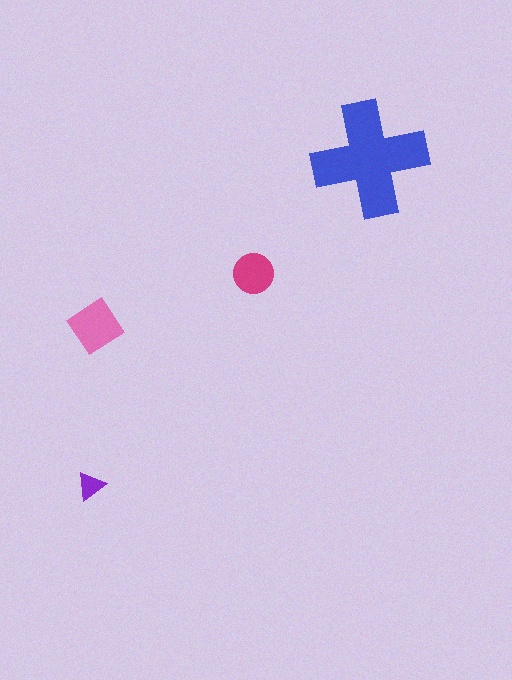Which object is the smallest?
The purple triangle.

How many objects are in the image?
There are 4 objects in the image.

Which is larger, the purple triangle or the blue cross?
The blue cross.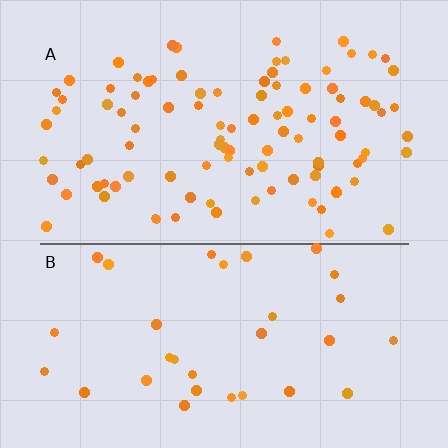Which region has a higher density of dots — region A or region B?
A (the top).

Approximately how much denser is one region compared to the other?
Approximately 3.0× — region A over region B.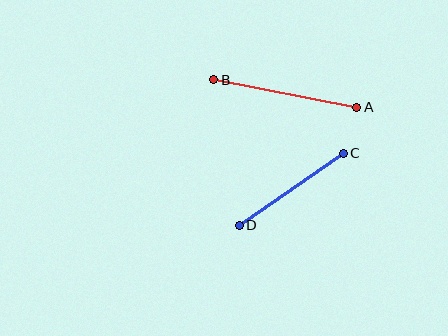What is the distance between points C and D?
The distance is approximately 127 pixels.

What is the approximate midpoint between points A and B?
The midpoint is at approximately (285, 94) pixels.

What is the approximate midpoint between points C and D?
The midpoint is at approximately (291, 189) pixels.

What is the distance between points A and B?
The distance is approximately 145 pixels.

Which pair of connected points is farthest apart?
Points A and B are farthest apart.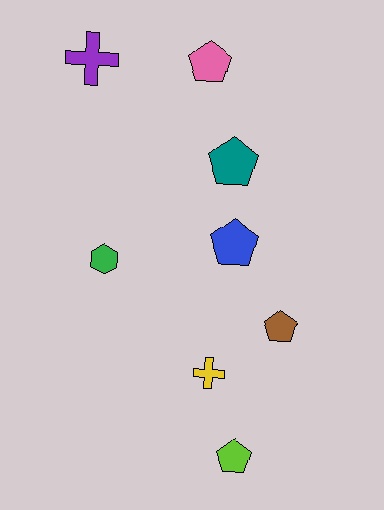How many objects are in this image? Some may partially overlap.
There are 8 objects.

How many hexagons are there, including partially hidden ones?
There is 1 hexagon.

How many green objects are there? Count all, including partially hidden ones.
There is 1 green object.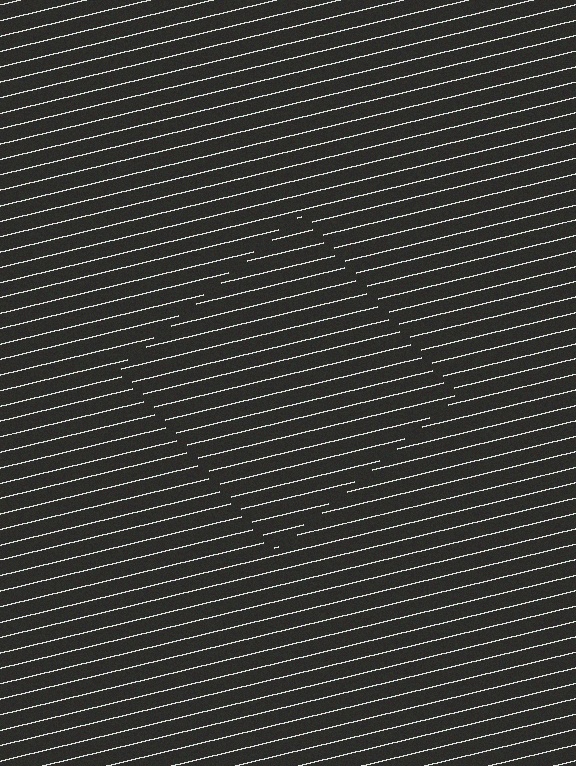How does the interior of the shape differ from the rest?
The interior of the shape contains the same grating, shifted by half a period — the contour is defined by the phase discontinuity where line-ends from the inner and outer gratings abut.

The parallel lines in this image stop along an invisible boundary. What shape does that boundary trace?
An illusory square. The interior of the shape contains the same grating, shifted by half a period — the contour is defined by the phase discontinuity where line-ends from the inner and outer gratings abut.